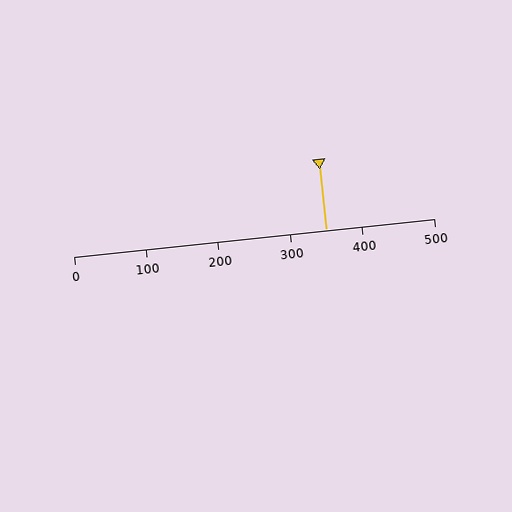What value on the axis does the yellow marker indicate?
The marker indicates approximately 350.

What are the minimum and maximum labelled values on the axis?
The axis runs from 0 to 500.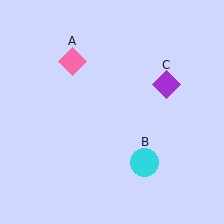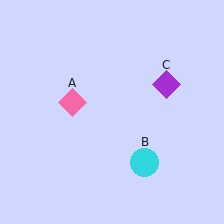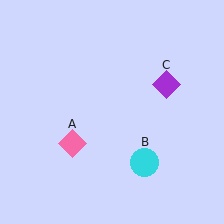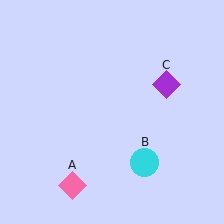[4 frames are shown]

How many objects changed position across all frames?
1 object changed position: pink diamond (object A).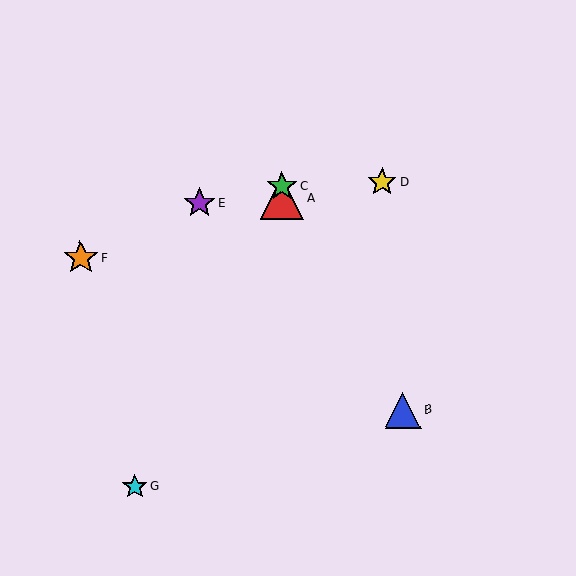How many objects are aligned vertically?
2 objects (A, C) are aligned vertically.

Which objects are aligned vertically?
Objects A, C are aligned vertically.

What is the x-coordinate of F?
Object F is at x≈81.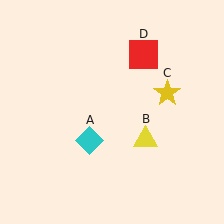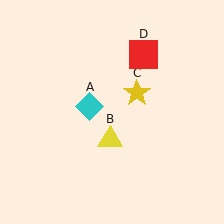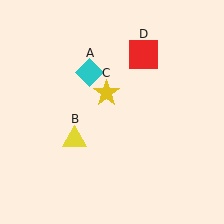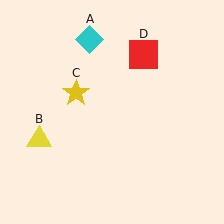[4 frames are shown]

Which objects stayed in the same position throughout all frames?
Red square (object D) remained stationary.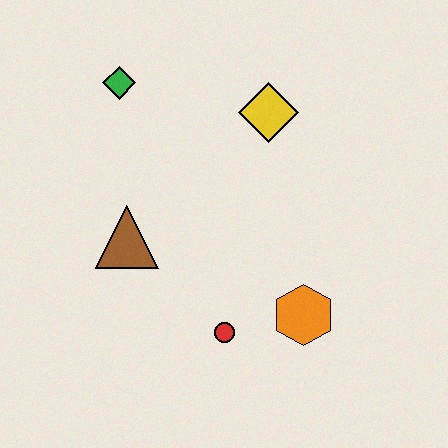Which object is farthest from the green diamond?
The orange hexagon is farthest from the green diamond.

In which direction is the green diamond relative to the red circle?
The green diamond is above the red circle.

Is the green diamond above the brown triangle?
Yes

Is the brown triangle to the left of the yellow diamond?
Yes